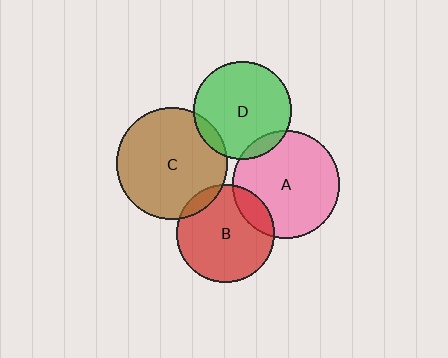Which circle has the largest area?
Circle C (brown).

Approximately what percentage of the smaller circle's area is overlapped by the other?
Approximately 15%.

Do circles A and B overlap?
Yes.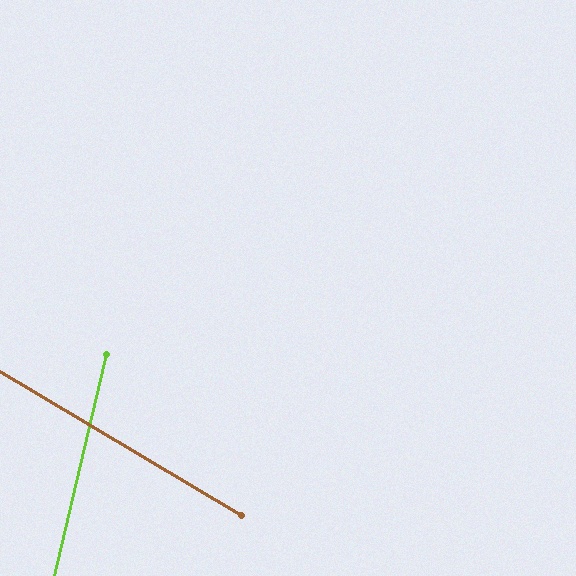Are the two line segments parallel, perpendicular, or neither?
Neither parallel nor perpendicular — they differ by about 73°.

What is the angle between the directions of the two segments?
Approximately 73 degrees.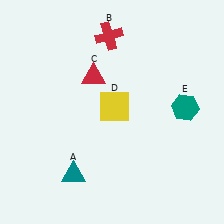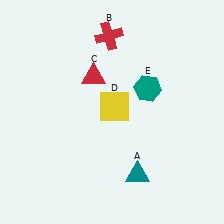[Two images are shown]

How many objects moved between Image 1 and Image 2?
2 objects moved between the two images.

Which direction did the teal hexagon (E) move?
The teal hexagon (E) moved left.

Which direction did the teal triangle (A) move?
The teal triangle (A) moved right.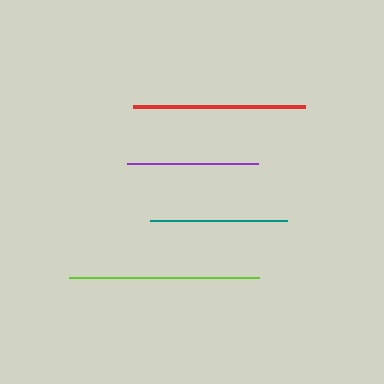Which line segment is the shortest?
The purple line is the shortest at approximately 130 pixels.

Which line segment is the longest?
The lime line is the longest at approximately 190 pixels.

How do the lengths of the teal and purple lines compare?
The teal and purple lines are approximately the same length.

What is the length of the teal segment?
The teal segment is approximately 137 pixels long.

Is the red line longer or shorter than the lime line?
The lime line is longer than the red line.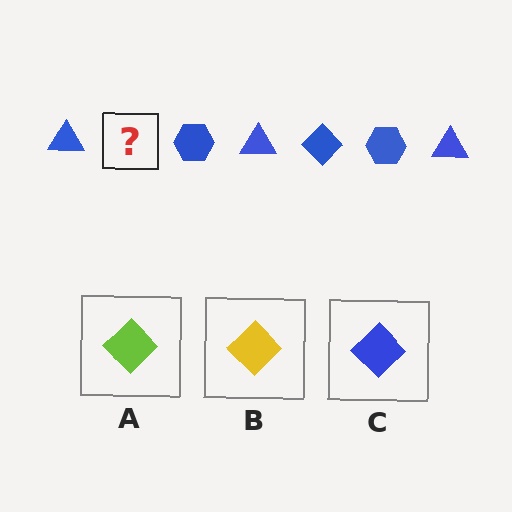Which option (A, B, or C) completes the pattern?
C.